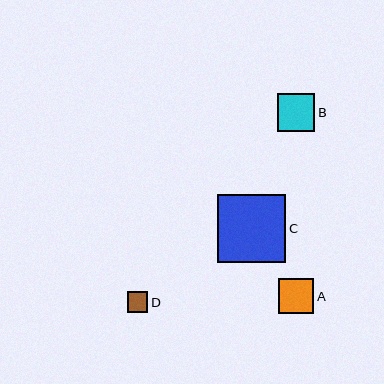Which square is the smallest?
Square D is the smallest with a size of approximately 20 pixels.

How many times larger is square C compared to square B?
Square C is approximately 1.8 times the size of square B.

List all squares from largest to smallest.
From largest to smallest: C, B, A, D.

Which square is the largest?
Square C is the largest with a size of approximately 68 pixels.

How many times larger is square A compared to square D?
Square A is approximately 1.7 times the size of square D.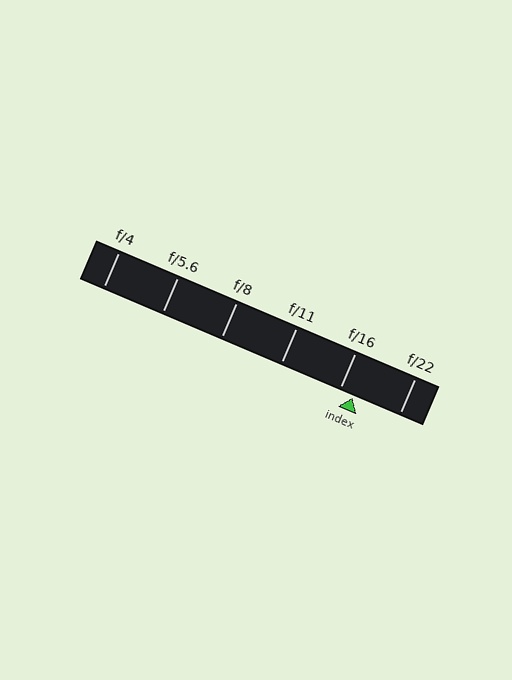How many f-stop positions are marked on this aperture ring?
There are 6 f-stop positions marked.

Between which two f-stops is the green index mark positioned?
The index mark is between f/16 and f/22.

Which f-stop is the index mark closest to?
The index mark is closest to f/16.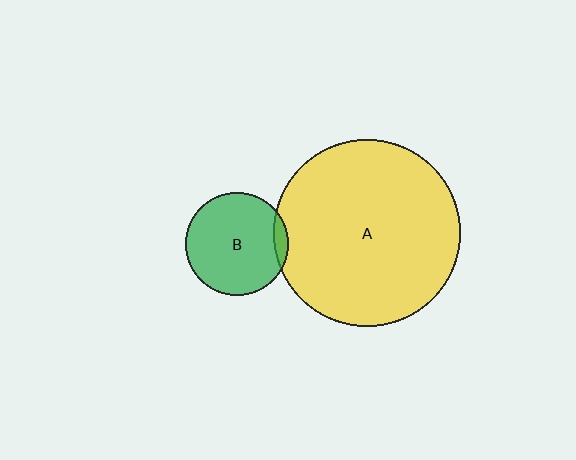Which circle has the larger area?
Circle A (yellow).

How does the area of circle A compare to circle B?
Approximately 3.3 times.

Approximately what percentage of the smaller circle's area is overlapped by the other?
Approximately 5%.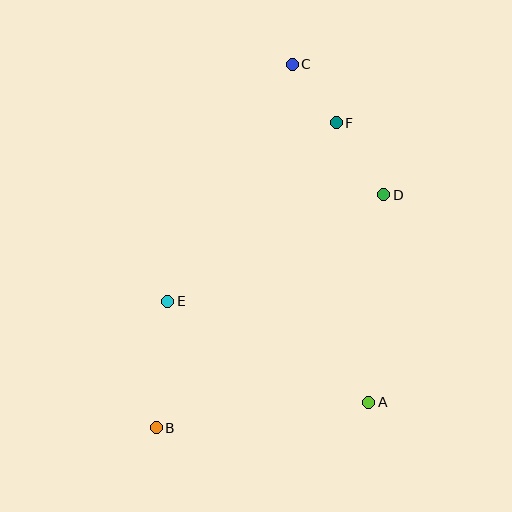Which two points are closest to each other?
Points C and F are closest to each other.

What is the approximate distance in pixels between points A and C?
The distance between A and C is approximately 347 pixels.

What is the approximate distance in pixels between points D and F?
The distance between D and F is approximately 86 pixels.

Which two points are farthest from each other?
Points B and C are farthest from each other.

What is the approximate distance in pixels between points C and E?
The distance between C and E is approximately 268 pixels.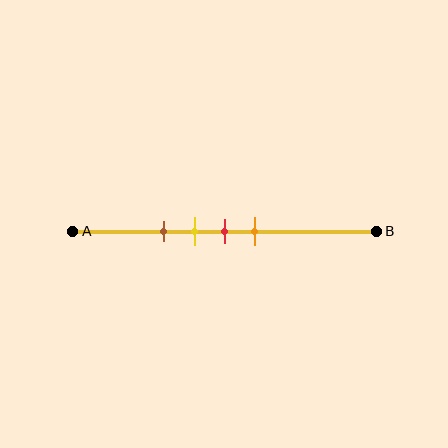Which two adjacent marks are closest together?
The yellow and red marks are the closest adjacent pair.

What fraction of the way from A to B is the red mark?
The red mark is approximately 50% (0.5) of the way from A to B.